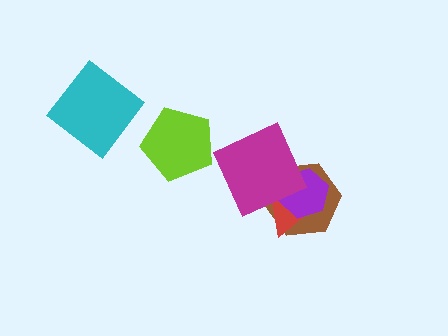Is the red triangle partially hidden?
Yes, it is partially covered by another shape.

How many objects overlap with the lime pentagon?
0 objects overlap with the lime pentagon.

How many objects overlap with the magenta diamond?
3 objects overlap with the magenta diamond.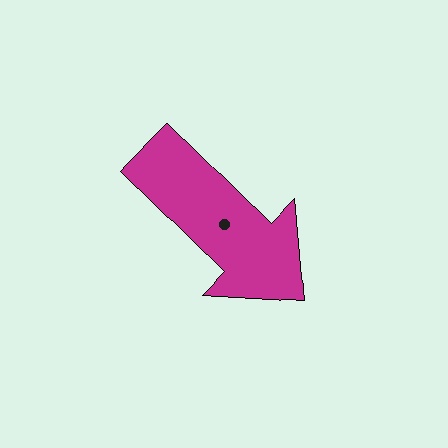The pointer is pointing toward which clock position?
Roughly 4 o'clock.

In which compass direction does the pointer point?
Southeast.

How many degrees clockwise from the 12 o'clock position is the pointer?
Approximately 134 degrees.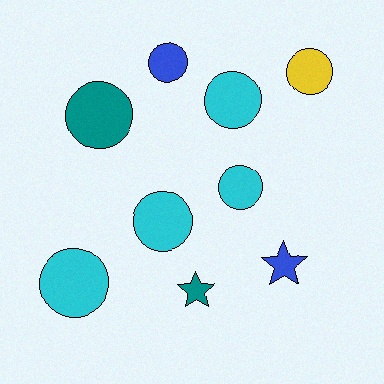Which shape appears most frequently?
Circle, with 7 objects.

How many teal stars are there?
There is 1 teal star.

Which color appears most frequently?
Cyan, with 4 objects.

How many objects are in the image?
There are 9 objects.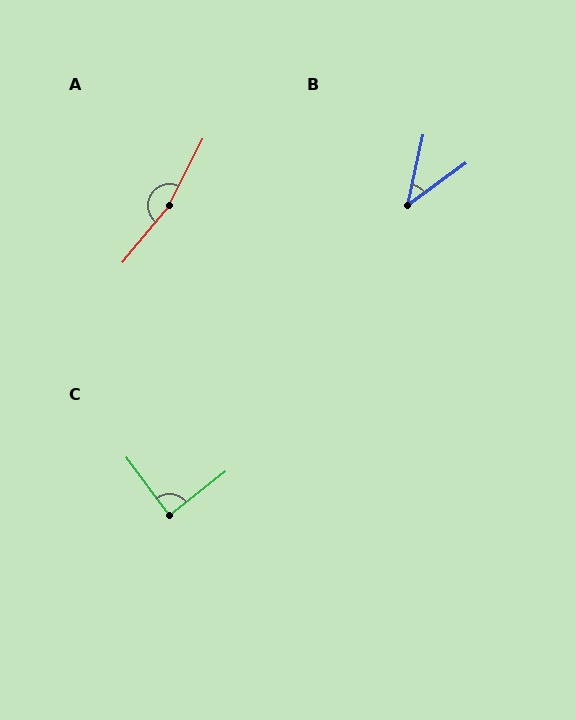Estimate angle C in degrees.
Approximately 87 degrees.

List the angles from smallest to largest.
B (42°), C (87°), A (168°).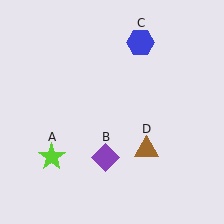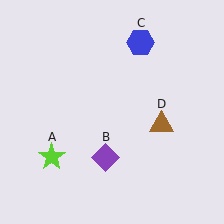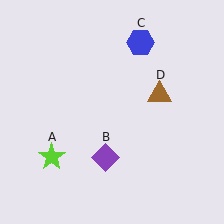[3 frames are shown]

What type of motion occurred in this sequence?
The brown triangle (object D) rotated counterclockwise around the center of the scene.